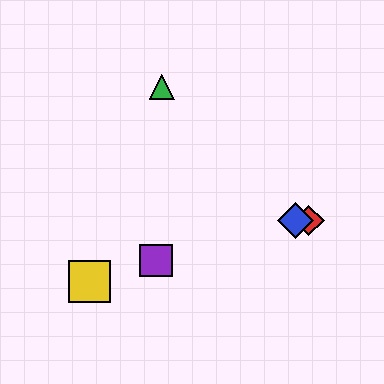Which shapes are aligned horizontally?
The red diamond, the blue diamond are aligned horizontally.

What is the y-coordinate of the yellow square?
The yellow square is at y≈282.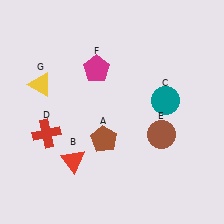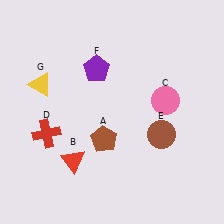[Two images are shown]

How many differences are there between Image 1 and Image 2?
There are 2 differences between the two images.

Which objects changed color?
C changed from teal to pink. F changed from magenta to purple.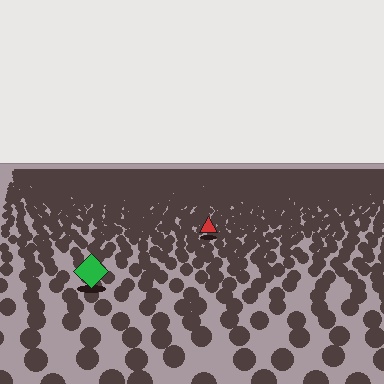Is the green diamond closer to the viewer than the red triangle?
Yes. The green diamond is closer — you can tell from the texture gradient: the ground texture is coarser near it.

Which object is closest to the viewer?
The green diamond is closest. The texture marks near it are larger and more spread out.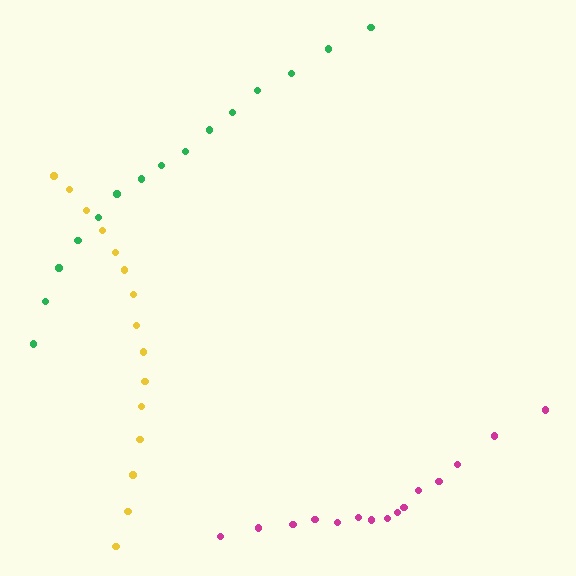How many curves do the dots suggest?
There are 3 distinct paths.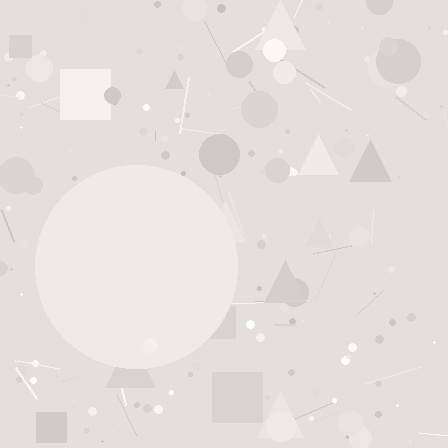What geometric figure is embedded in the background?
A circle is embedded in the background.